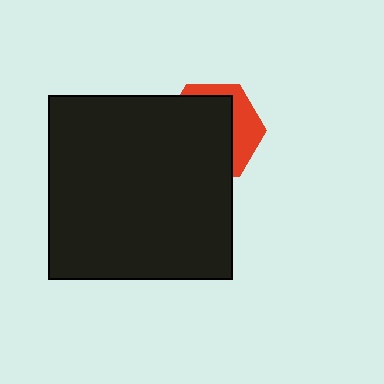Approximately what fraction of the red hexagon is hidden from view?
Roughly 67% of the red hexagon is hidden behind the black square.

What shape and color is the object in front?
The object in front is a black square.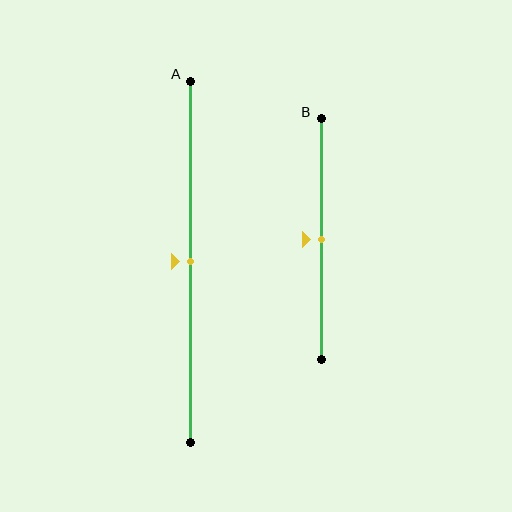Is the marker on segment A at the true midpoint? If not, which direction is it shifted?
Yes, the marker on segment A is at the true midpoint.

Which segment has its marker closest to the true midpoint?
Segment A has its marker closest to the true midpoint.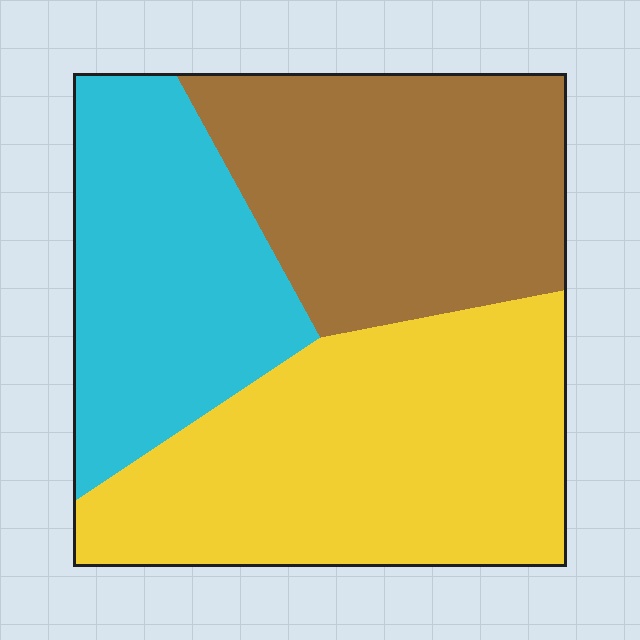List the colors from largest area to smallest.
From largest to smallest: yellow, brown, cyan.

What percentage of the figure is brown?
Brown takes up about one third (1/3) of the figure.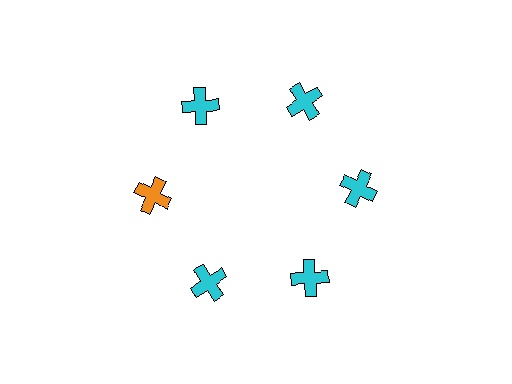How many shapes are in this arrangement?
There are 6 shapes arranged in a ring pattern.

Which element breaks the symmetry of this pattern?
The orange cross at roughly the 9 o'clock position breaks the symmetry. All other shapes are cyan crosses.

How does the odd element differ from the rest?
It has a different color: orange instead of cyan.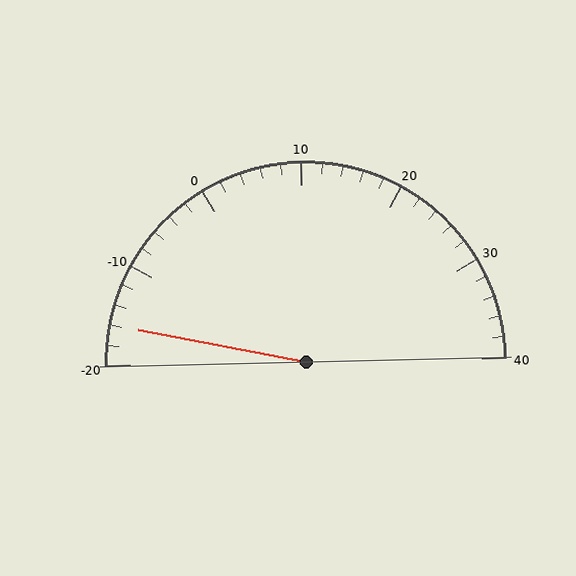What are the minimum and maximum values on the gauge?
The gauge ranges from -20 to 40.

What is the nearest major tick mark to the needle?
The nearest major tick mark is -20.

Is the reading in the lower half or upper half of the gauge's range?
The reading is in the lower half of the range (-20 to 40).